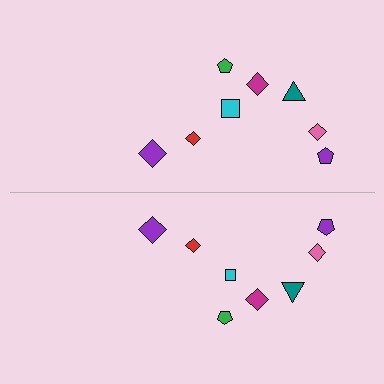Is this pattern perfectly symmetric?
No, the pattern is not perfectly symmetric. The cyan square on the bottom side has a different size than its mirror counterpart.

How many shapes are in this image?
There are 16 shapes in this image.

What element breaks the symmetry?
The cyan square on the bottom side has a different size than its mirror counterpart.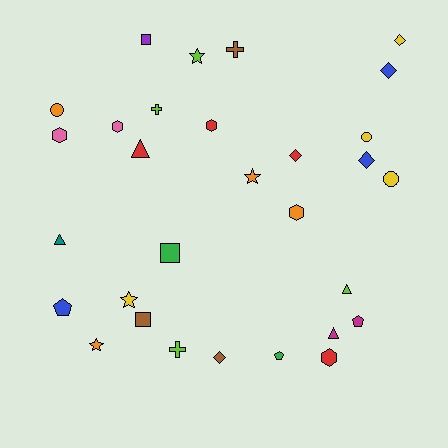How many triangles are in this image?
There are 4 triangles.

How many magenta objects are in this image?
There are 2 magenta objects.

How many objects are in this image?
There are 30 objects.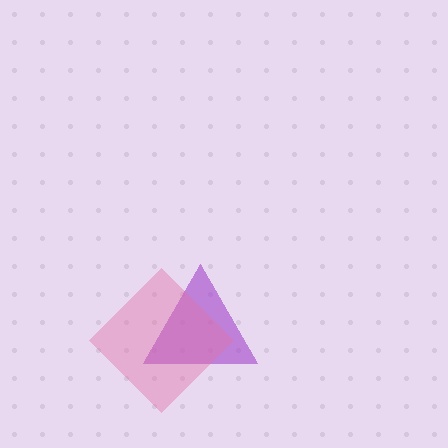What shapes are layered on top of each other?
The layered shapes are: a purple triangle, a pink diamond.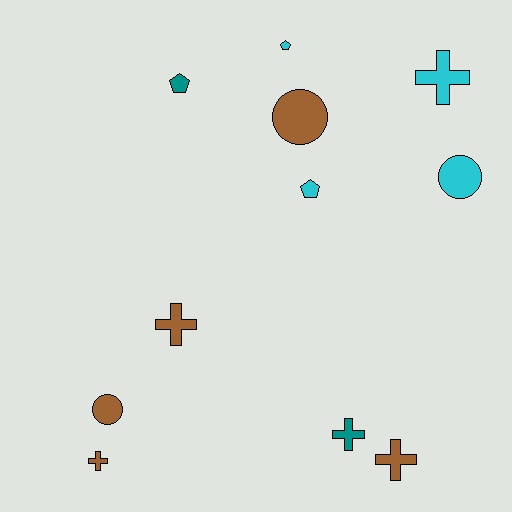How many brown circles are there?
There are 2 brown circles.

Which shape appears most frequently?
Cross, with 5 objects.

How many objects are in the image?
There are 11 objects.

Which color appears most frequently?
Brown, with 5 objects.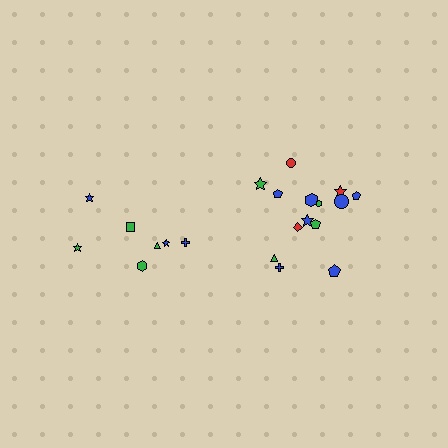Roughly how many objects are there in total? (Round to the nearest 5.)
Roughly 20 objects in total.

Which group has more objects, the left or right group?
The right group.